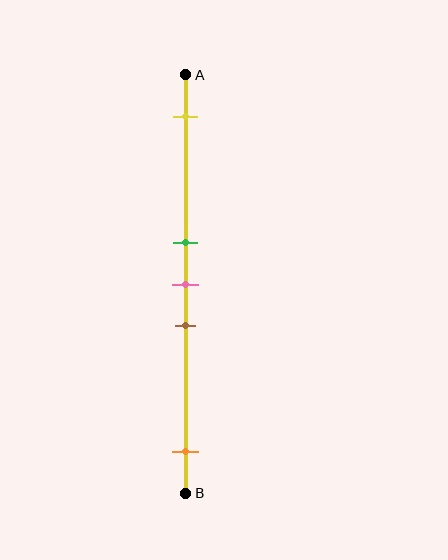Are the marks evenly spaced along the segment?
No, the marks are not evenly spaced.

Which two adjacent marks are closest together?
The green and pink marks are the closest adjacent pair.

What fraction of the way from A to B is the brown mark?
The brown mark is approximately 60% (0.6) of the way from A to B.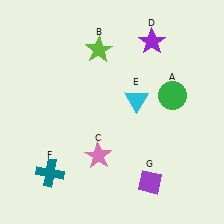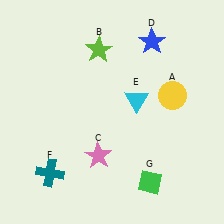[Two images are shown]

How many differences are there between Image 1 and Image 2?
There are 3 differences between the two images.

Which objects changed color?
A changed from green to yellow. D changed from purple to blue. G changed from purple to green.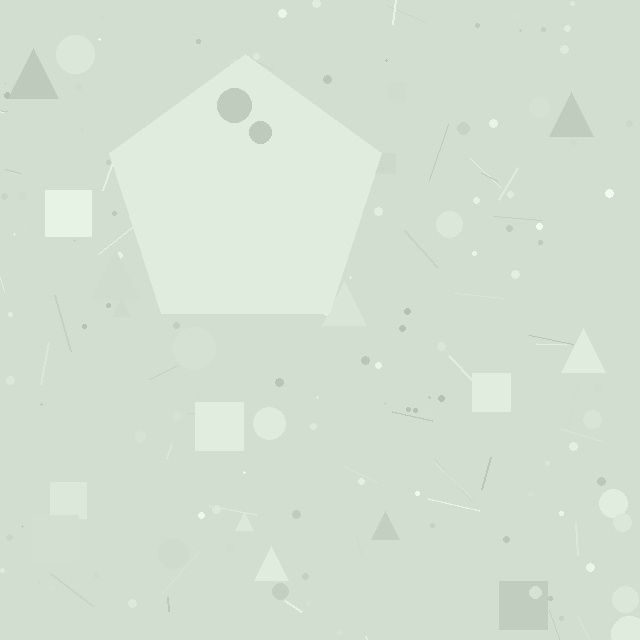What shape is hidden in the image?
A pentagon is hidden in the image.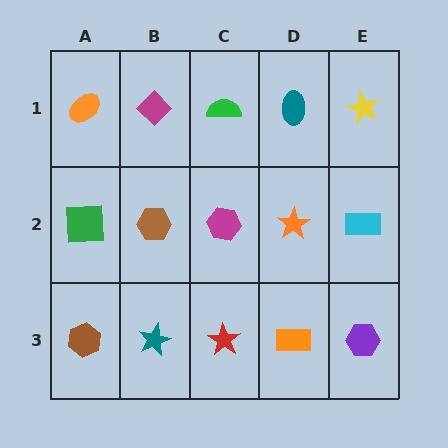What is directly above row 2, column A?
An orange ellipse.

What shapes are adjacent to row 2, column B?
A magenta diamond (row 1, column B), a teal star (row 3, column B), a green square (row 2, column A), a magenta hexagon (row 2, column C).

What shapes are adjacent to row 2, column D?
A teal ellipse (row 1, column D), an orange rectangle (row 3, column D), a magenta hexagon (row 2, column C), a cyan rectangle (row 2, column E).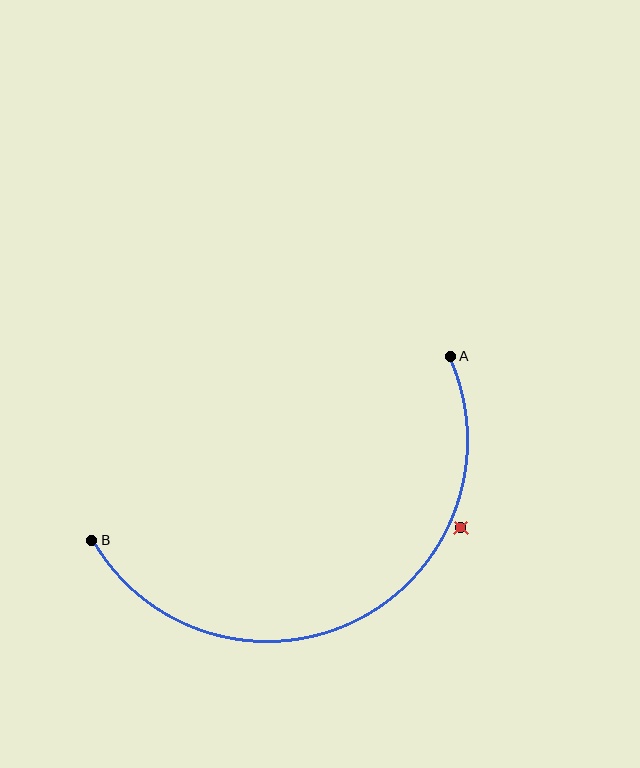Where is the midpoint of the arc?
The arc midpoint is the point on the curve farthest from the straight line joining A and B. It sits below that line.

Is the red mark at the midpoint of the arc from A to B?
No — the red mark does not lie on the arc at all. It sits slightly outside the curve.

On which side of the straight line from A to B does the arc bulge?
The arc bulges below the straight line connecting A and B.